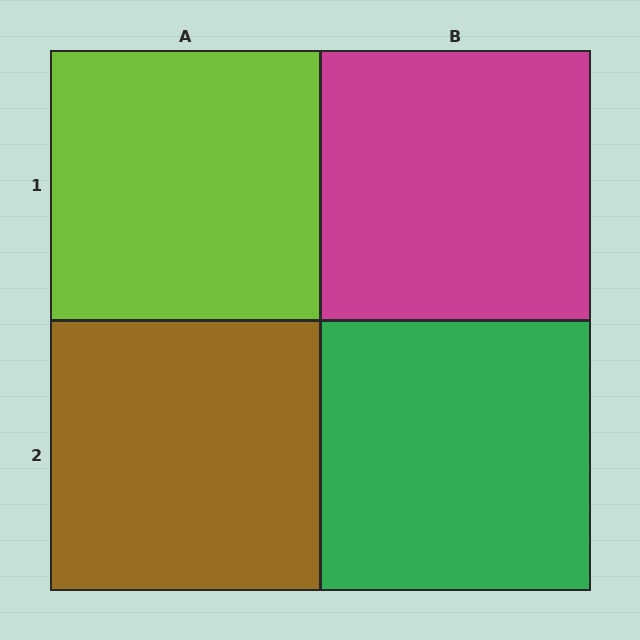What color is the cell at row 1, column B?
Magenta.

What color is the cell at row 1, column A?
Lime.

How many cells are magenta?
1 cell is magenta.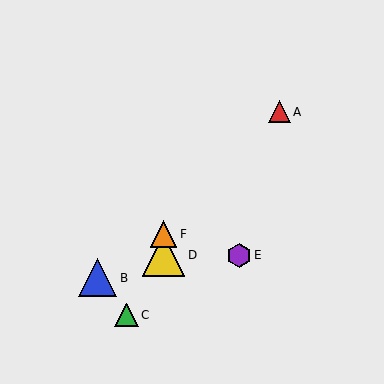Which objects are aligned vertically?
Objects D, F are aligned vertically.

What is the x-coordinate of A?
Object A is at x≈280.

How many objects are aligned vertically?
2 objects (D, F) are aligned vertically.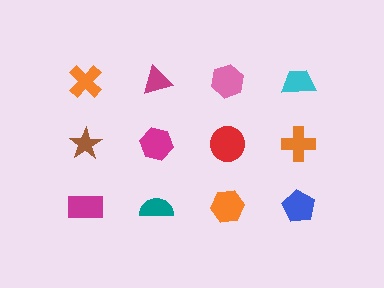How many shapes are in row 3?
4 shapes.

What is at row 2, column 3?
A red circle.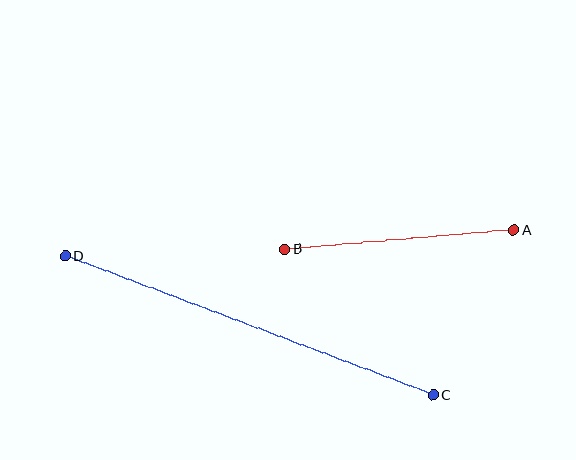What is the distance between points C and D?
The distance is approximately 393 pixels.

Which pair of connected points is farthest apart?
Points C and D are farthest apart.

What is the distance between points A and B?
The distance is approximately 230 pixels.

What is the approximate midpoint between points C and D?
The midpoint is at approximately (249, 326) pixels.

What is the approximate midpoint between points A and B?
The midpoint is at approximately (399, 240) pixels.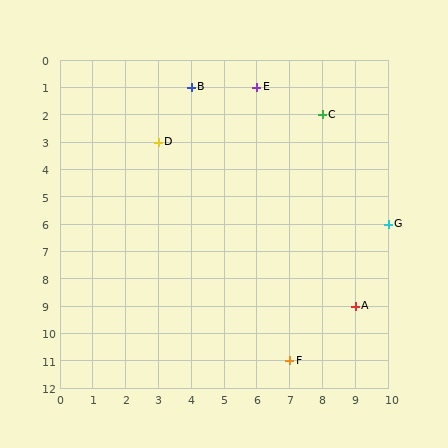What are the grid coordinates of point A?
Point A is at grid coordinates (9, 9).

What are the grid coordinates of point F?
Point F is at grid coordinates (7, 11).